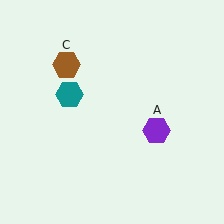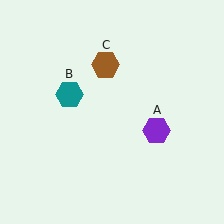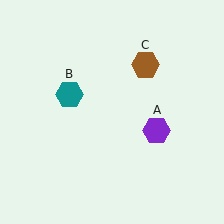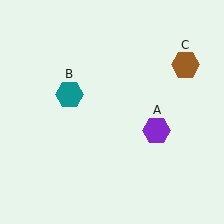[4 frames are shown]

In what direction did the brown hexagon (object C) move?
The brown hexagon (object C) moved right.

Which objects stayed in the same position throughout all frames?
Purple hexagon (object A) and teal hexagon (object B) remained stationary.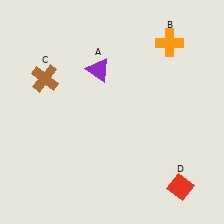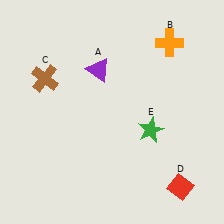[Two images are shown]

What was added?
A green star (E) was added in Image 2.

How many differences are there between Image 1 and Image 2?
There is 1 difference between the two images.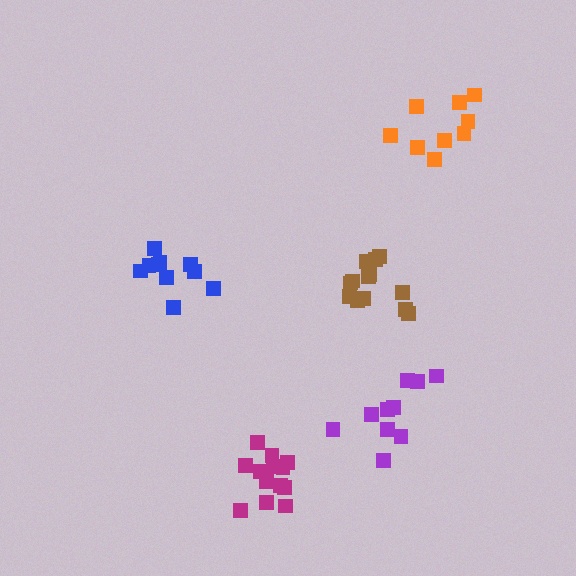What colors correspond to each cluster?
The clusters are colored: purple, blue, orange, brown, magenta.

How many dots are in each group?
Group 1: 10 dots, Group 2: 10 dots, Group 3: 9 dots, Group 4: 13 dots, Group 5: 14 dots (56 total).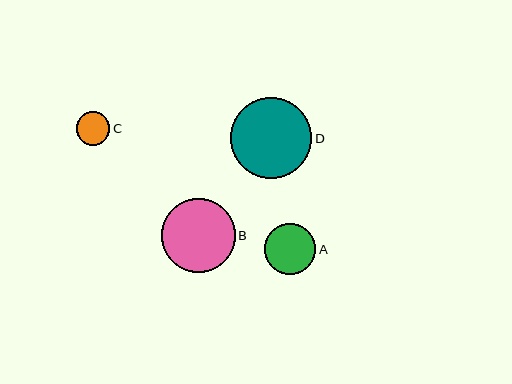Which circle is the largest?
Circle D is the largest with a size of approximately 81 pixels.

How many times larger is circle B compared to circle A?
Circle B is approximately 1.4 times the size of circle A.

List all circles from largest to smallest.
From largest to smallest: D, B, A, C.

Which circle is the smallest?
Circle C is the smallest with a size of approximately 34 pixels.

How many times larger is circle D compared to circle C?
Circle D is approximately 2.4 times the size of circle C.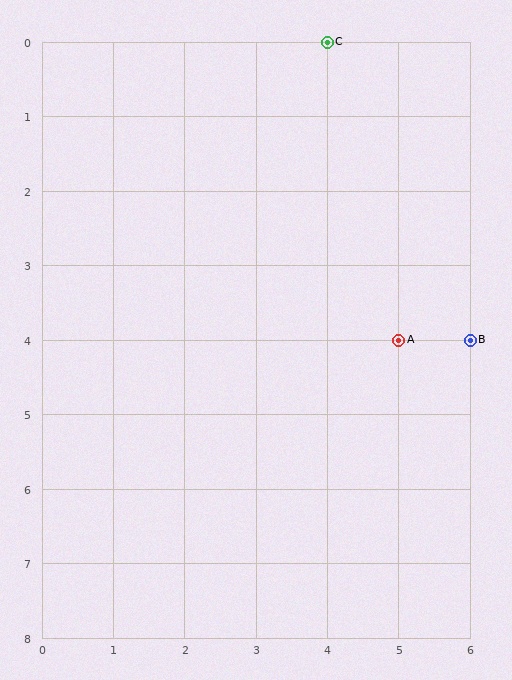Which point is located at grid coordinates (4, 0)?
Point C is at (4, 0).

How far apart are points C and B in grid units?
Points C and B are 2 columns and 4 rows apart (about 4.5 grid units diagonally).